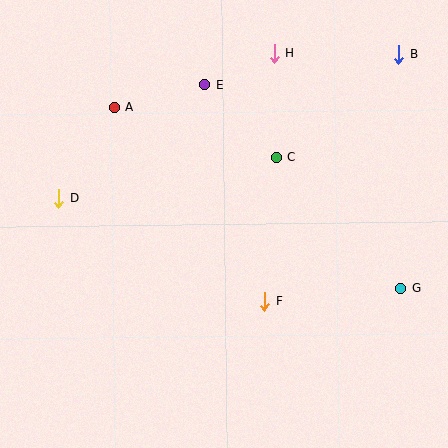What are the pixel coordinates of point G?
Point G is at (400, 288).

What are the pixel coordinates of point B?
Point B is at (399, 54).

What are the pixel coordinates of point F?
Point F is at (265, 301).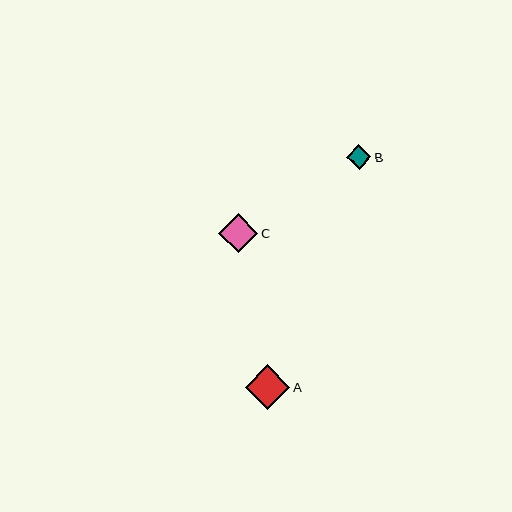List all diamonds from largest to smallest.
From largest to smallest: A, C, B.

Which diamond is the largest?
Diamond A is the largest with a size of approximately 45 pixels.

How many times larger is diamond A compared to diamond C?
Diamond A is approximately 1.1 times the size of diamond C.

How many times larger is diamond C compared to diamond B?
Diamond C is approximately 1.6 times the size of diamond B.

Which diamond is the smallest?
Diamond B is the smallest with a size of approximately 24 pixels.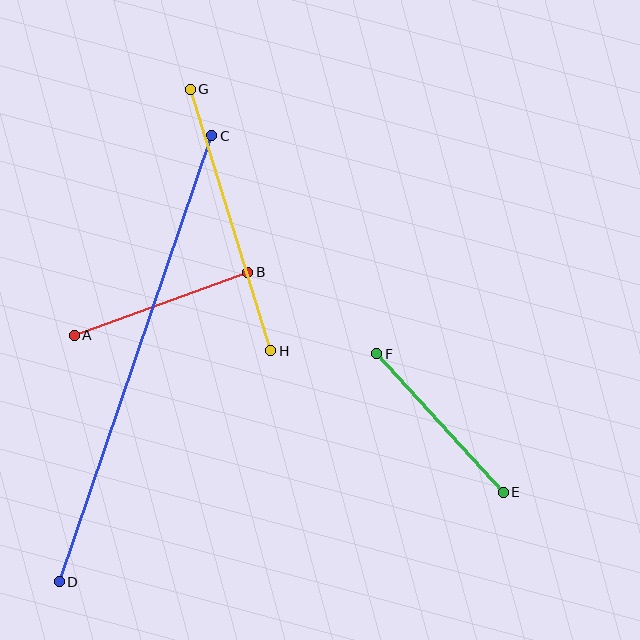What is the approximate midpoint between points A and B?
The midpoint is at approximately (161, 304) pixels.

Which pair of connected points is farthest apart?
Points C and D are farthest apart.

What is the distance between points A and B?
The distance is approximately 185 pixels.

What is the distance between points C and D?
The distance is approximately 471 pixels.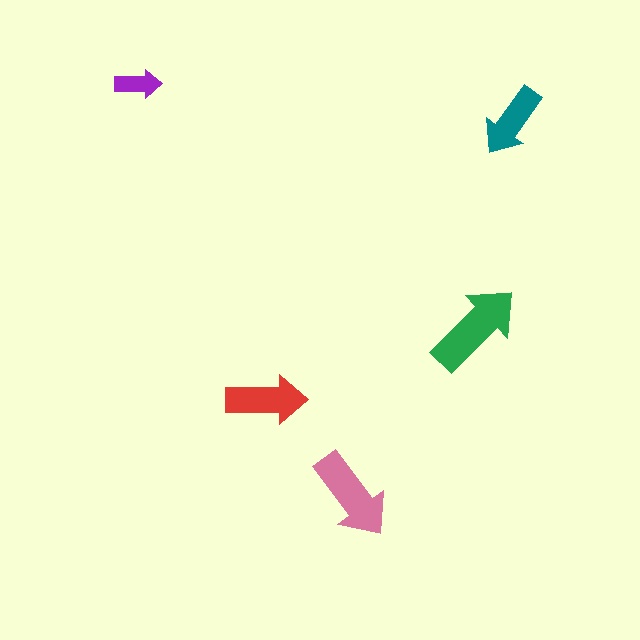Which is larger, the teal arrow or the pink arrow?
The pink one.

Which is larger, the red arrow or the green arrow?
The green one.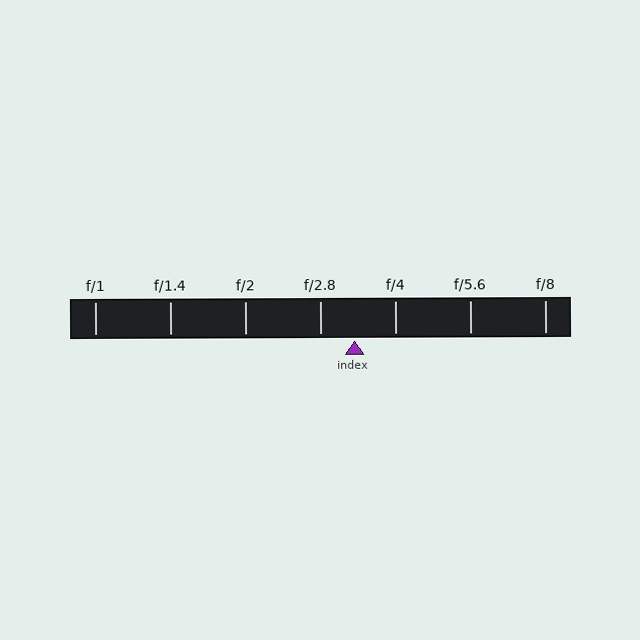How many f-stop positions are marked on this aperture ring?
There are 7 f-stop positions marked.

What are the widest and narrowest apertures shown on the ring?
The widest aperture shown is f/1 and the narrowest is f/8.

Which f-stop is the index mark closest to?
The index mark is closest to f/2.8.